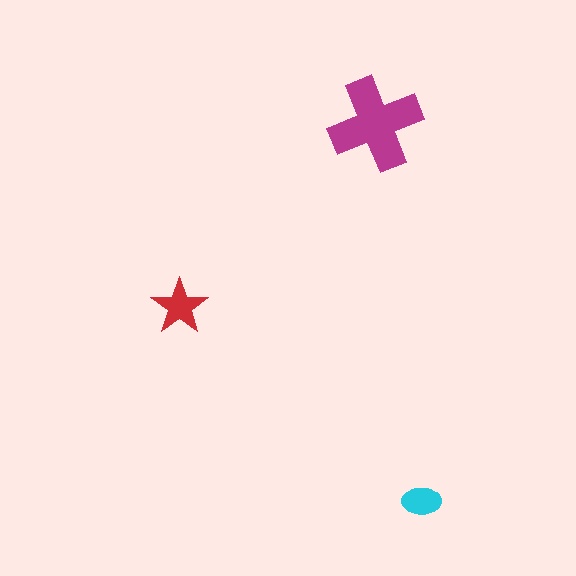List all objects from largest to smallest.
The magenta cross, the red star, the cyan ellipse.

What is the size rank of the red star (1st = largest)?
2nd.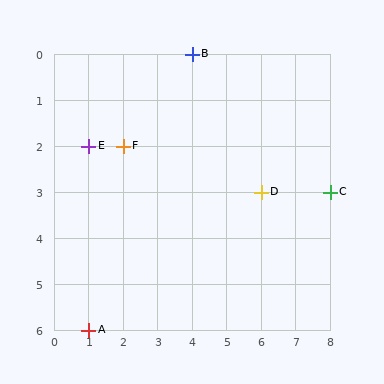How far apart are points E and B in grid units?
Points E and B are 3 columns and 2 rows apart (about 3.6 grid units diagonally).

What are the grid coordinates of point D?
Point D is at grid coordinates (6, 3).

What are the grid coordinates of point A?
Point A is at grid coordinates (1, 6).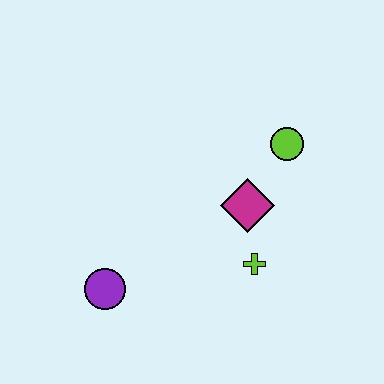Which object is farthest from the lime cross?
The purple circle is farthest from the lime cross.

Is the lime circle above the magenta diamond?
Yes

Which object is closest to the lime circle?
The magenta diamond is closest to the lime circle.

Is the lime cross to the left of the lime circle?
Yes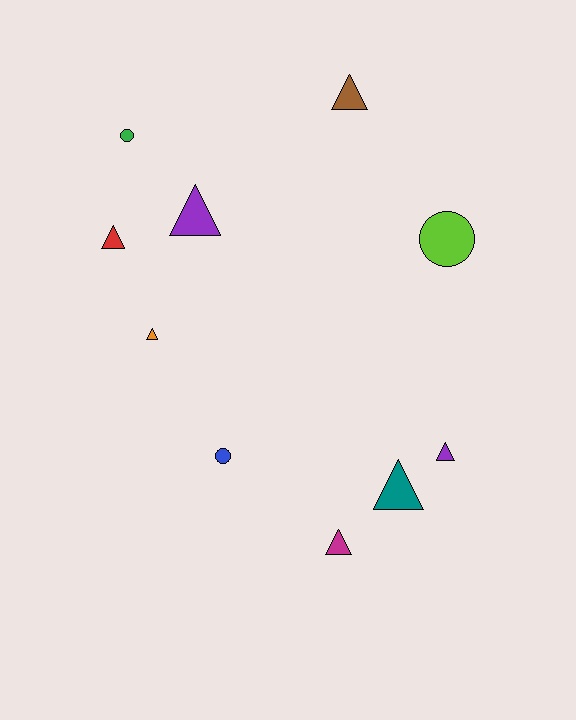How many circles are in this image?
There are 3 circles.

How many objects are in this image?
There are 10 objects.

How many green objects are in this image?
There is 1 green object.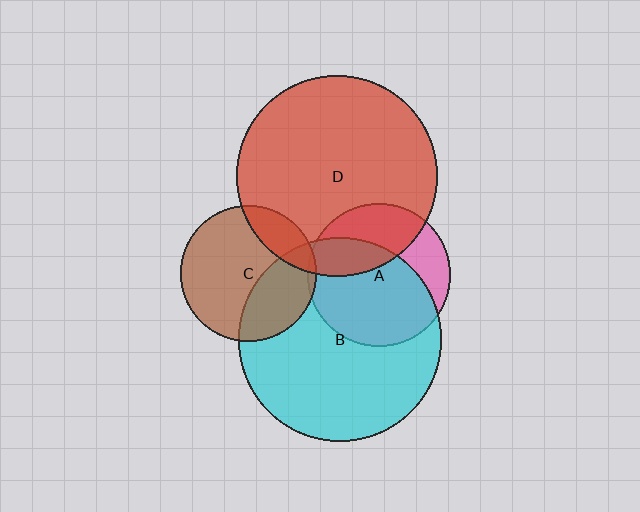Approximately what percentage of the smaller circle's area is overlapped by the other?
Approximately 65%.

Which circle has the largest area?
Circle B (cyan).